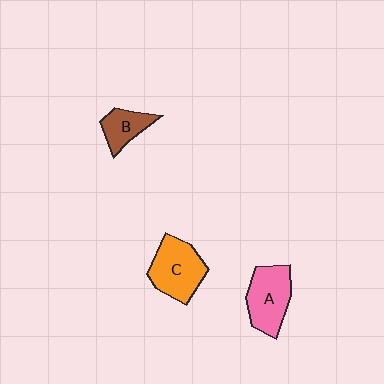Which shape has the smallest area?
Shape B (brown).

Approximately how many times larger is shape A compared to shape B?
Approximately 1.7 times.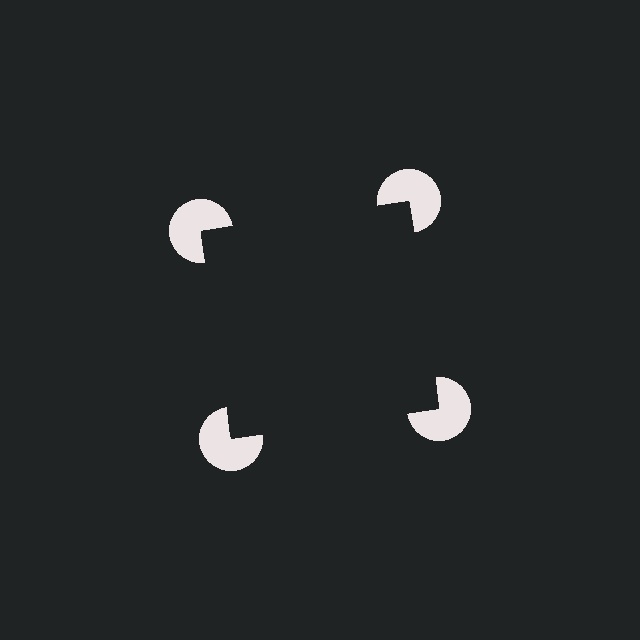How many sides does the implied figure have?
4 sides.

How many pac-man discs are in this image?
There are 4 — one at each vertex of the illusory square.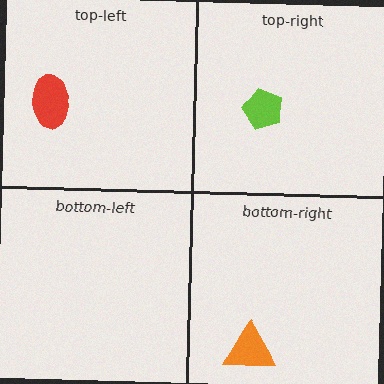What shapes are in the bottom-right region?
The orange triangle.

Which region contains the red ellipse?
The top-left region.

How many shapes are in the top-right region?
1.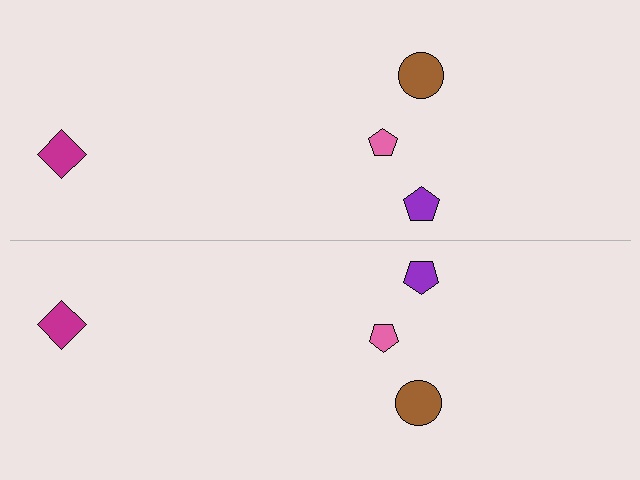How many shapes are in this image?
There are 8 shapes in this image.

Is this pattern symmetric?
Yes, this pattern has bilateral (reflection) symmetry.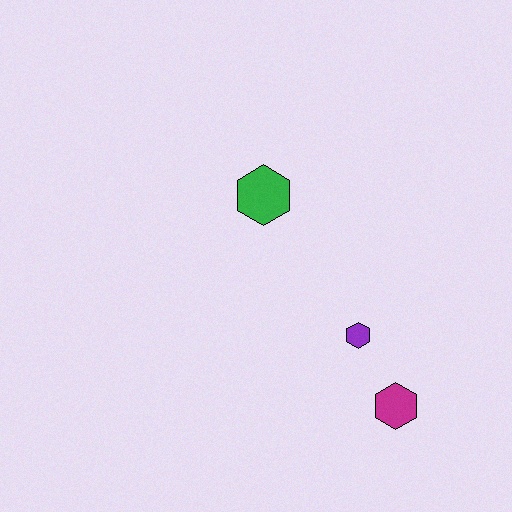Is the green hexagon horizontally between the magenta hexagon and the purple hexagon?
No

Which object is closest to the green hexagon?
The purple hexagon is closest to the green hexagon.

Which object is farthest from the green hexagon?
The magenta hexagon is farthest from the green hexagon.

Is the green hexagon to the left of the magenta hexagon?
Yes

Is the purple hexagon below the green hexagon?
Yes